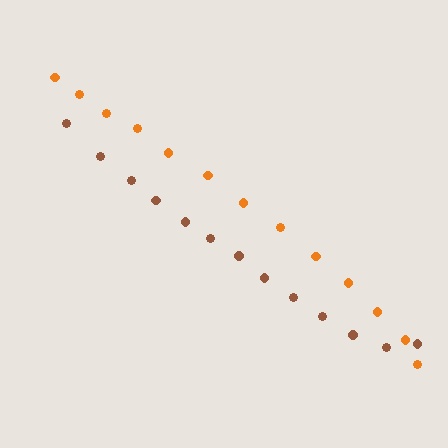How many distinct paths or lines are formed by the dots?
There are 2 distinct paths.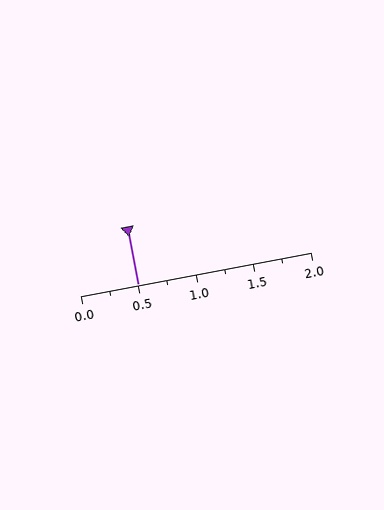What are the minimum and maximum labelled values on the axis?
The axis runs from 0.0 to 2.0.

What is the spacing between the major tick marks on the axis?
The major ticks are spaced 0.5 apart.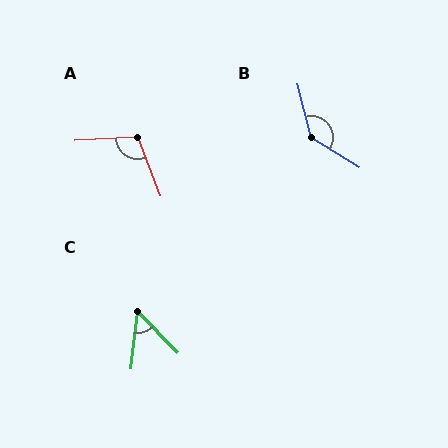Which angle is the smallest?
C, at approximately 51 degrees.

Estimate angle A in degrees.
Approximately 108 degrees.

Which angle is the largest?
B, at approximately 136 degrees.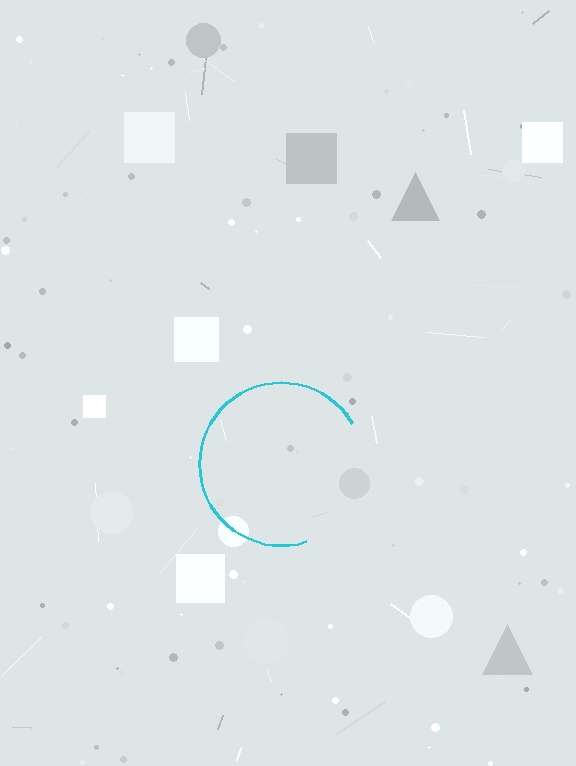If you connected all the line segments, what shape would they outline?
They would outline a circle.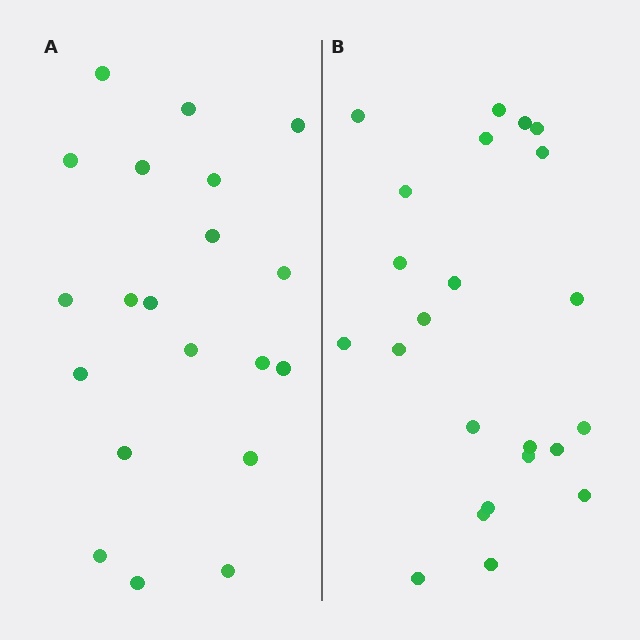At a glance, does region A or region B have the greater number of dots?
Region B (the right region) has more dots.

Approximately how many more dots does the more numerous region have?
Region B has just a few more — roughly 2 or 3 more dots than region A.